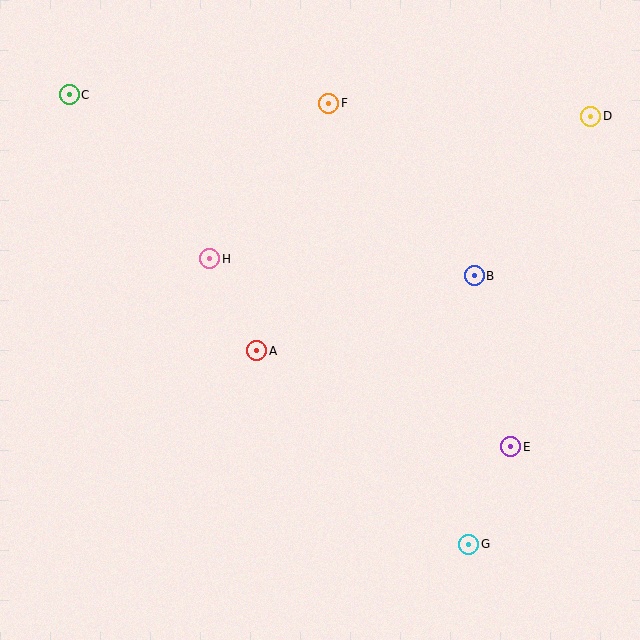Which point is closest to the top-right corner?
Point D is closest to the top-right corner.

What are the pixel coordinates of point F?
Point F is at (329, 103).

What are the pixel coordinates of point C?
Point C is at (69, 95).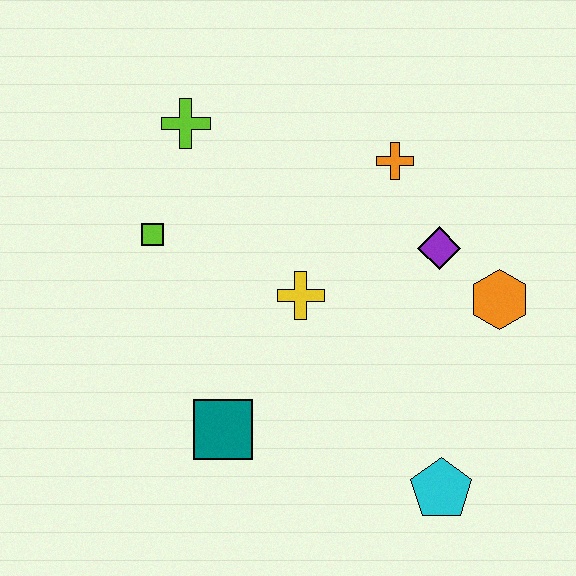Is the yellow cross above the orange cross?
No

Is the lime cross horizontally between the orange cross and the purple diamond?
No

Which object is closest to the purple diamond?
The orange hexagon is closest to the purple diamond.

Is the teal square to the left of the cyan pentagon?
Yes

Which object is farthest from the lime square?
The cyan pentagon is farthest from the lime square.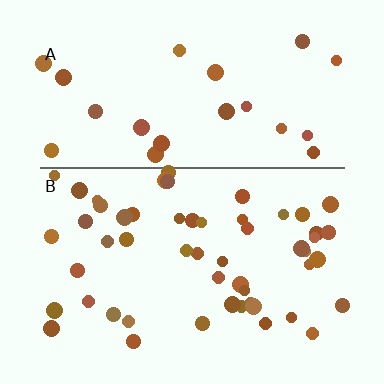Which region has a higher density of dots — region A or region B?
B (the bottom).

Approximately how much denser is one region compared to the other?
Approximately 2.1× — region B over region A.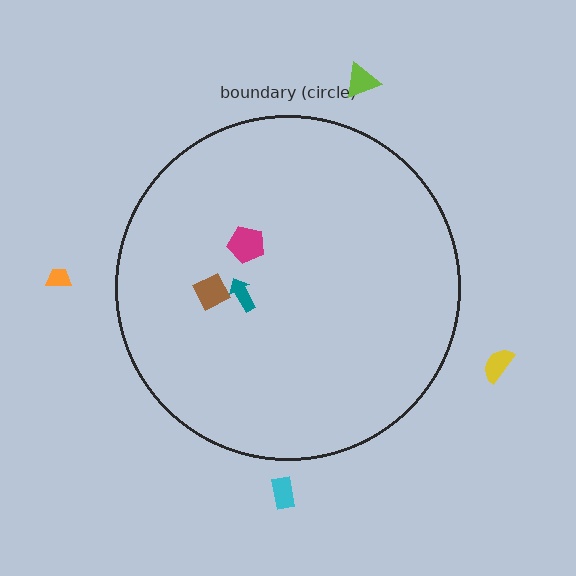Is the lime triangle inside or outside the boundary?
Outside.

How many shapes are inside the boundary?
3 inside, 4 outside.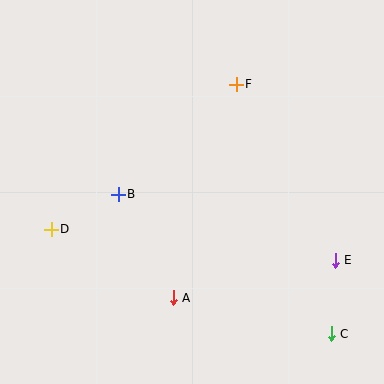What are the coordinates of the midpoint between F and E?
The midpoint between F and E is at (286, 172).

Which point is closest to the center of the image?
Point B at (118, 194) is closest to the center.